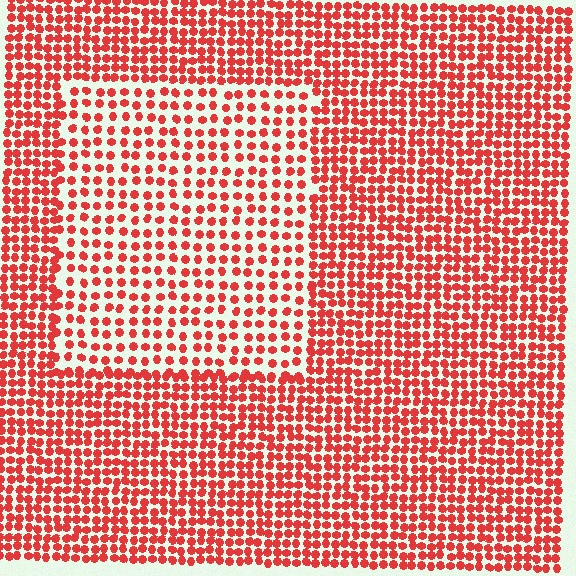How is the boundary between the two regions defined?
The boundary is defined by a change in element density (approximately 1.8x ratio). All elements are the same color, size, and shape.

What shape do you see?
I see a rectangle.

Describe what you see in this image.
The image contains small red elements arranged at two different densities. A rectangle-shaped region is visible where the elements are less densely packed than the surrounding area.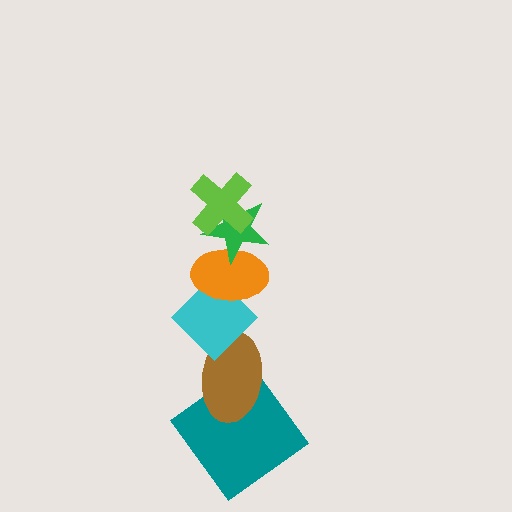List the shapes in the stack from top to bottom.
From top to bottom: the lime cross, the green star, the orange ellipse, the cyan diamond, the brown ellipse, the teal diamond.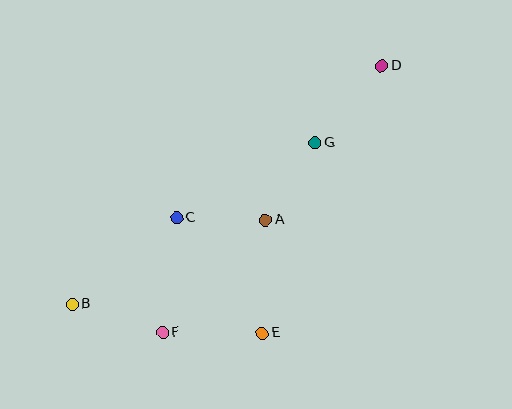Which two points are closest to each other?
Points A and C are closest to each other.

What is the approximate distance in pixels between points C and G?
The distance between C and G is approximately 157 pixels.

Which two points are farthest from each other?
Points B and D are farthest from each other.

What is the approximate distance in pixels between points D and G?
The distance between D and G is approximately 102 pixels.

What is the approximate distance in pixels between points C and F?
The distance between C and F is approximately 116 pixels.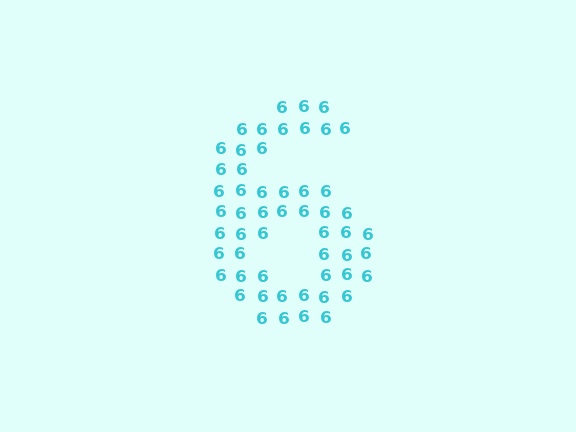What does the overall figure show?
The overall figure shows the digit 6.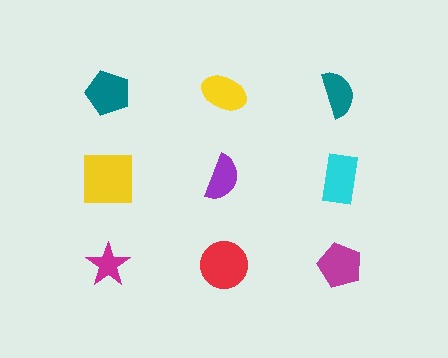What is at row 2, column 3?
A cyan rectangle.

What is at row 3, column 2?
A red circle.